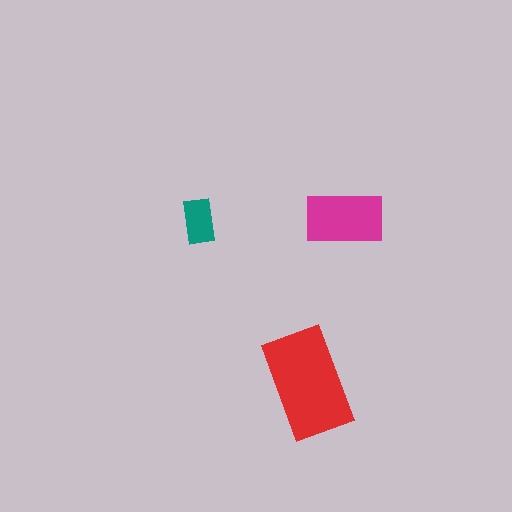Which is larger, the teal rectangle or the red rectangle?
The red one.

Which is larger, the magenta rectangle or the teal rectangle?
The magenta one.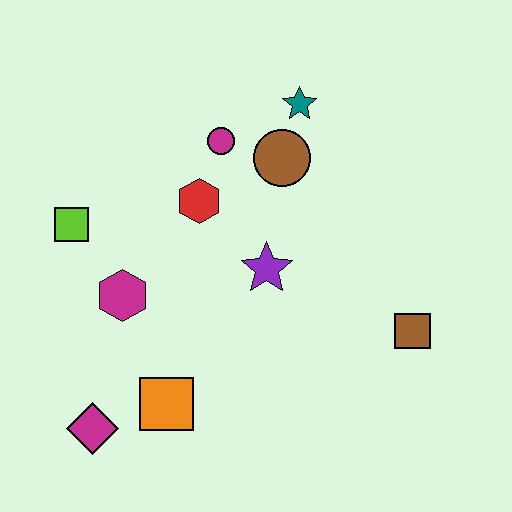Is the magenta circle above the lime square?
Yes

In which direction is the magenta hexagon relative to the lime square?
The magenta hexagon is below the lime square.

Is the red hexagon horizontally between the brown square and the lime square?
Yes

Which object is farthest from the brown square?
The lime square is farthest from the brown square.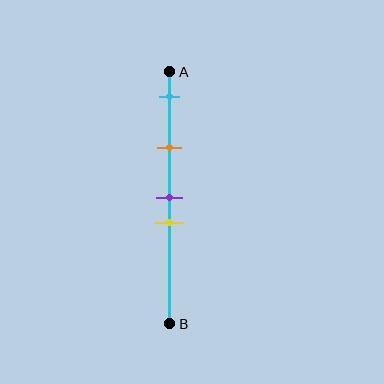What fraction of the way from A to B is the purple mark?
The purple mark is approximately 50% (0.5) of the way from A to B.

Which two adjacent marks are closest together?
The purple and yellow marks are the closest adjacent pair.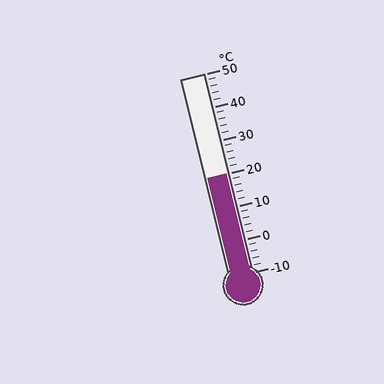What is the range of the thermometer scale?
The thermometer scale ranges from -10°C to 50°C.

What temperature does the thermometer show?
The thermometer shows approximately 20°C.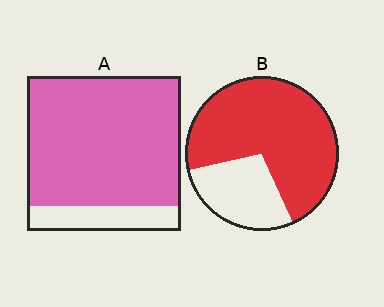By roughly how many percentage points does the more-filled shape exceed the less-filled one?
By roughly 10 percentage points (A over B).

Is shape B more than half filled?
Yes.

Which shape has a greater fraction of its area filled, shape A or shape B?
Shape A.